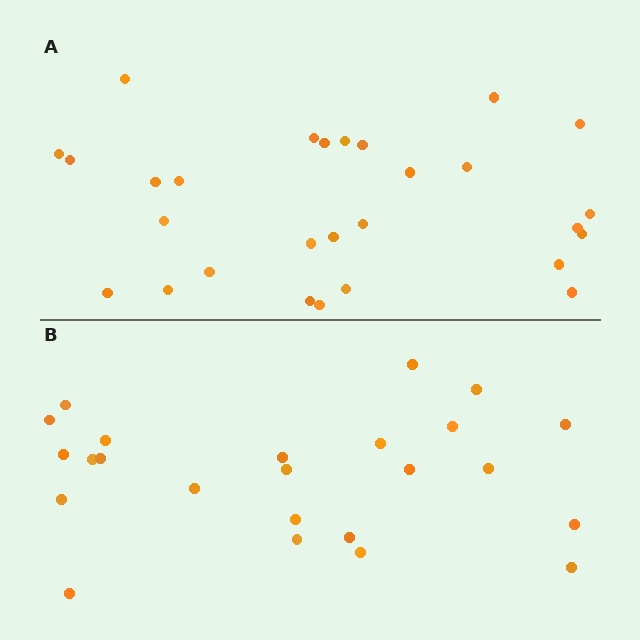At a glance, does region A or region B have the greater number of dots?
Region A (the top region) has more dots.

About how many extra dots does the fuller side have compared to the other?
Region A has about 4 more dots than region B.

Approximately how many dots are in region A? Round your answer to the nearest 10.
About 30 dots. (The exact count is 28, which rounds to 30.)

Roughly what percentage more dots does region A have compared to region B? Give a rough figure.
About 15% more.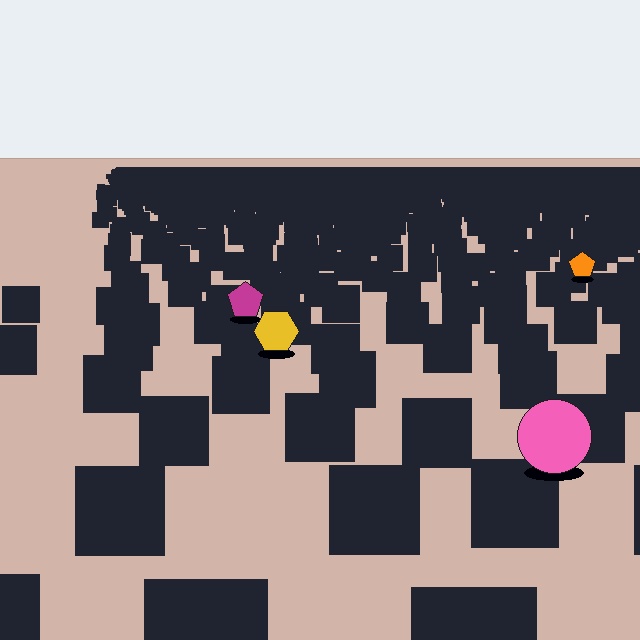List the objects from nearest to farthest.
From nearest to farthest: the pink circle, the yellow hexagon, the magenta pentagon, the orange pentagon.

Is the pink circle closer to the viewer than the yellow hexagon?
Yes. The pink circle is closer — you can tell from the texture gradient: the ground texture is coarser near it.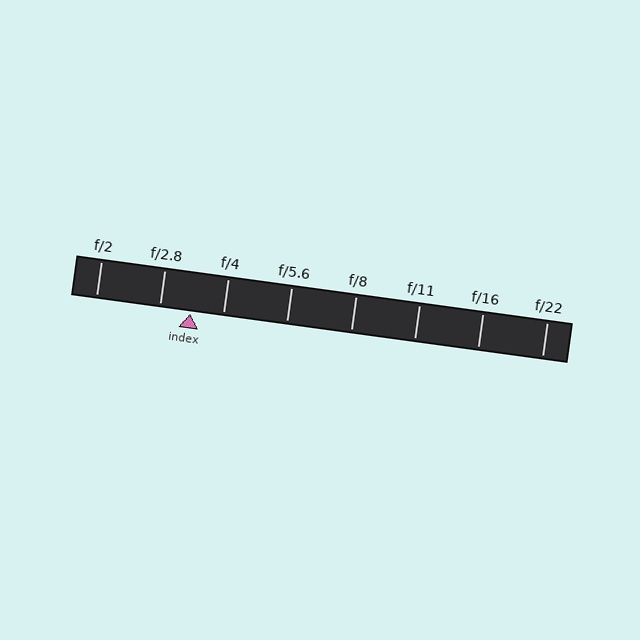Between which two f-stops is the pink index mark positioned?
The index mark is between f/2.8 and f/4.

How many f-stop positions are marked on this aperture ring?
There are 8 f-stop positions marked.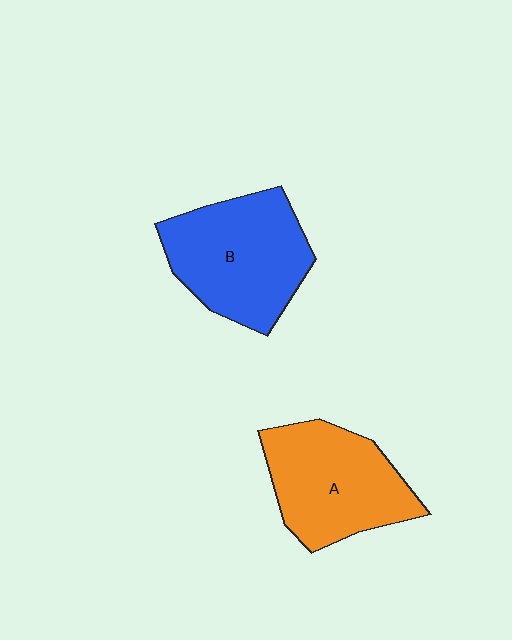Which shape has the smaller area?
Shape A (orange).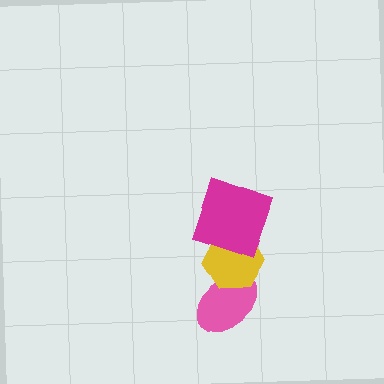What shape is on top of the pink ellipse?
The yellow hexagon is on top of the pink ellipse.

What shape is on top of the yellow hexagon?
The magenta square is on top of the yellow hexagon.